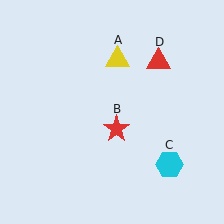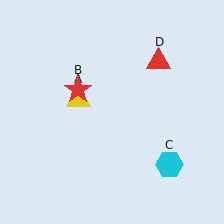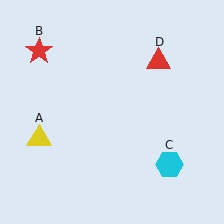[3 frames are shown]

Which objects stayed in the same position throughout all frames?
Cyan hexagon (object C) and red triangle (object D) remained stationary.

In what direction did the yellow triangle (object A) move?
The yellow triangle (object A) moved down and to the left.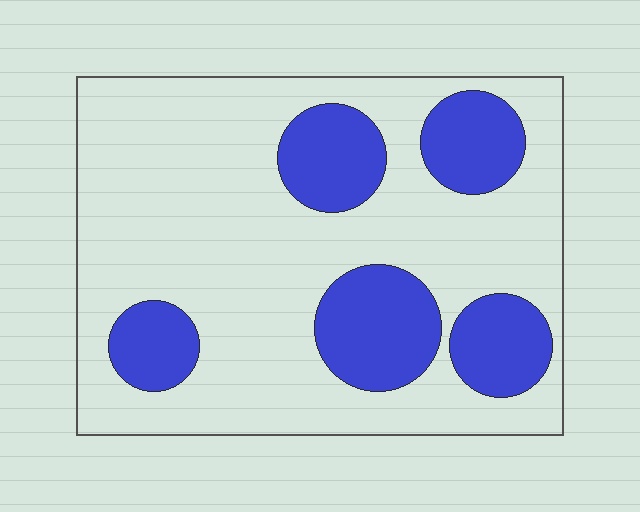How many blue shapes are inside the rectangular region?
5.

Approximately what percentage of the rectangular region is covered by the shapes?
Approximately 25%.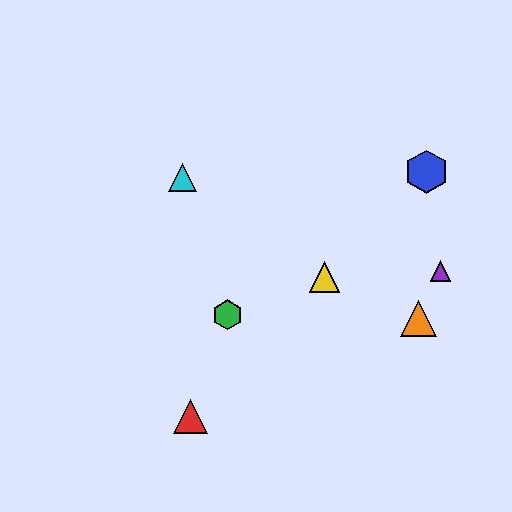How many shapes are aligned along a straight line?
3 shapes (the red triangle, the blue hexagon, the yellow triangle) are aligned along a straight line.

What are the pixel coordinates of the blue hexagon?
The blue hexagon is at (427, 172).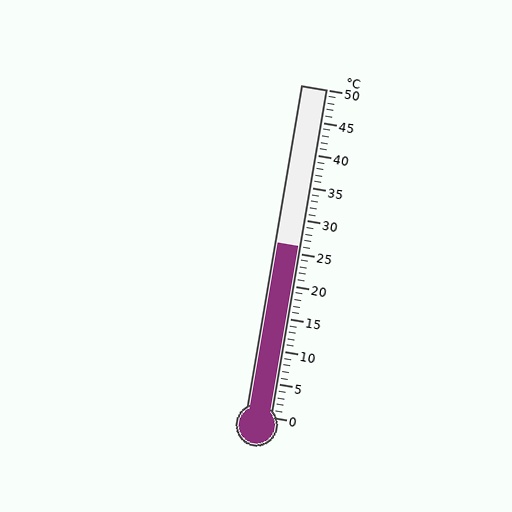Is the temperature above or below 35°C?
The temperature is below 35°C.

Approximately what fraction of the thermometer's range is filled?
The thermometer is filled to approximately 50% of its range.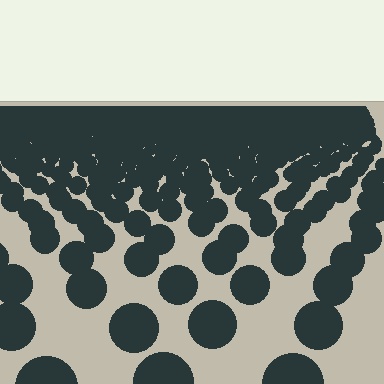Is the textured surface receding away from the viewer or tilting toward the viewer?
The surface is receding away from the viewer. Texture elements get smaller and denser toward the top.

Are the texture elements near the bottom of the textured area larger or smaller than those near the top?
Larger. Near the bottom, elements are closer to the viewer and appear at a bigger on-screen size.